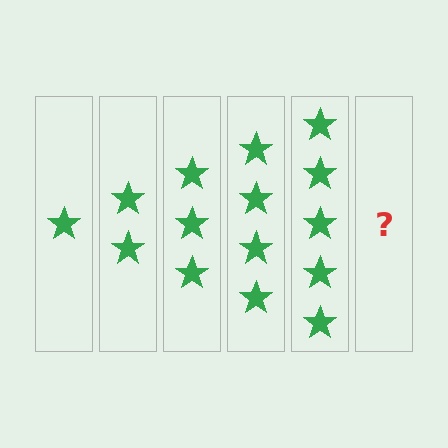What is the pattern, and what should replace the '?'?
The pattern is that each step adds one more star. The '?' should be 6 stars.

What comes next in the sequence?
The next element should be 6 stars.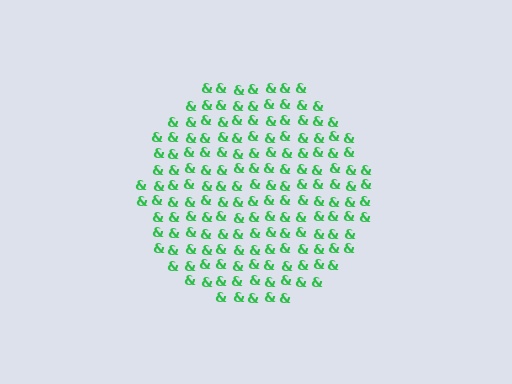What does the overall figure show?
The overall figure shows a circle.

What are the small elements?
The small elements are ampersands.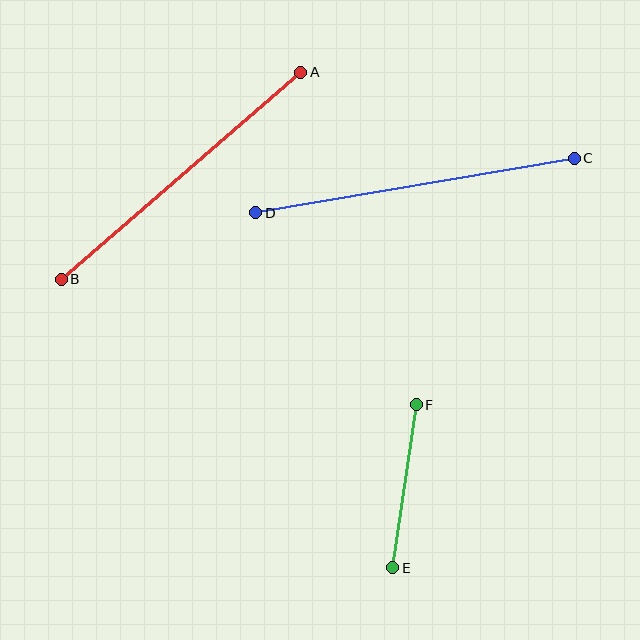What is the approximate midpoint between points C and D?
The midpoint is at approximately (415, 185) pixels.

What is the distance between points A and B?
The distance is approximately 317 pixels.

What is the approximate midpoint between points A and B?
The midpoint is at approximately (181, 176) pixels.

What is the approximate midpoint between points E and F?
The midpoint is at approximately (405, 486) pixels.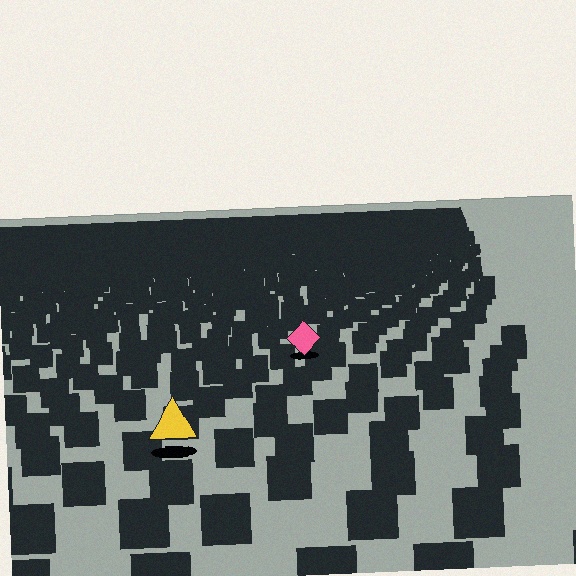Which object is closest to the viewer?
The yellow triangle is closest. The texture marks near it are larger and more spread out.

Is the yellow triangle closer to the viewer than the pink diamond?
Yes. The yellow triangle is closer — you can tell from the texture gradient: the ground texture is coarser near it.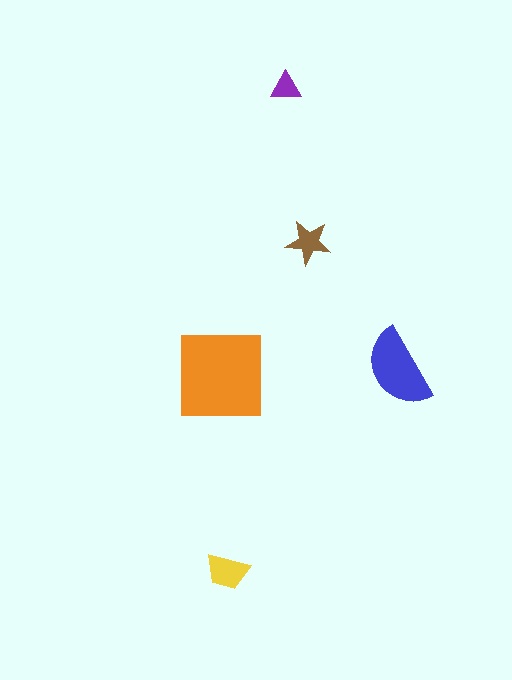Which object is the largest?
The orange square.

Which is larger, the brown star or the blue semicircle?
The blue semicircle.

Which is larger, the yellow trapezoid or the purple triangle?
The yellow trapezoid.